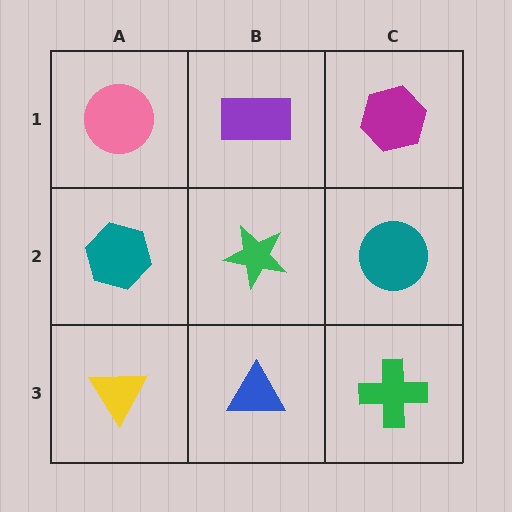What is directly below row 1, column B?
A green star.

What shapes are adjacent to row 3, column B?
A green star (row 2, column B), a yellow triangle (row 3, column A), a green cross (row 3, column C).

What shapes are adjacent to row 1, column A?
A teal hexagon (row 2, column A), a purple rectangle (row 1, column B).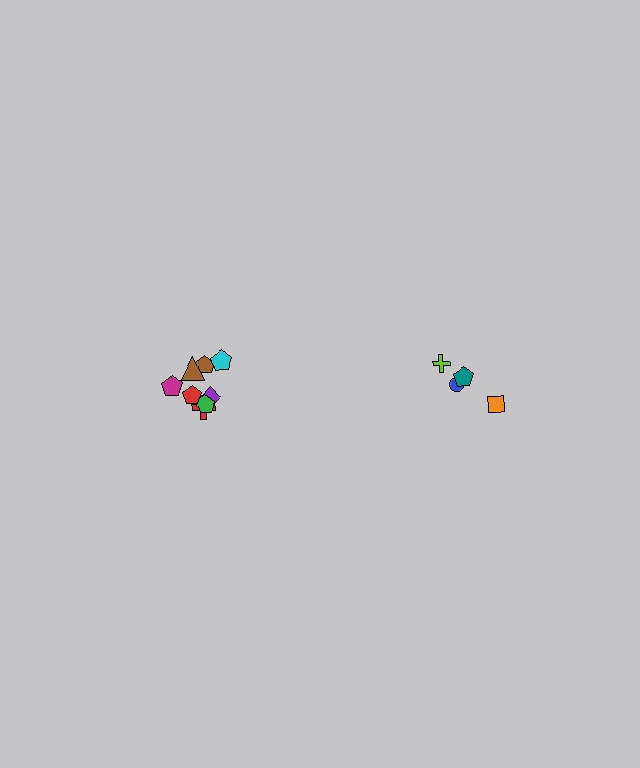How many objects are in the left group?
There are 8 objects.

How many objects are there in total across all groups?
There are 12 objects.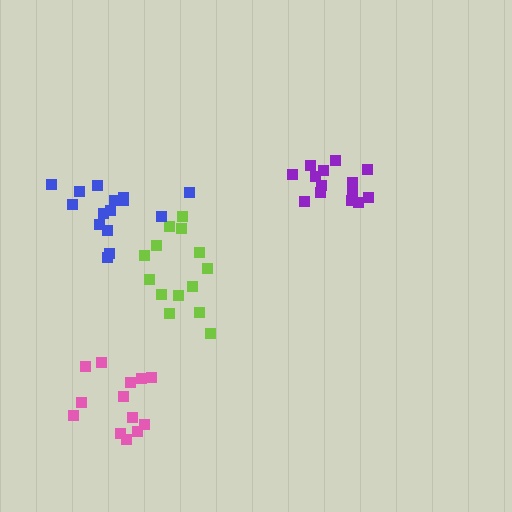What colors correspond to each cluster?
The clusters are colored: pink, lime, blue, purple.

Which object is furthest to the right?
The purple cluster is rightmost.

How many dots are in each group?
Group 1: 13 dots, Group 2: 14 dots, Group 3: 15 dots, Group 4: 14 dots (56 total).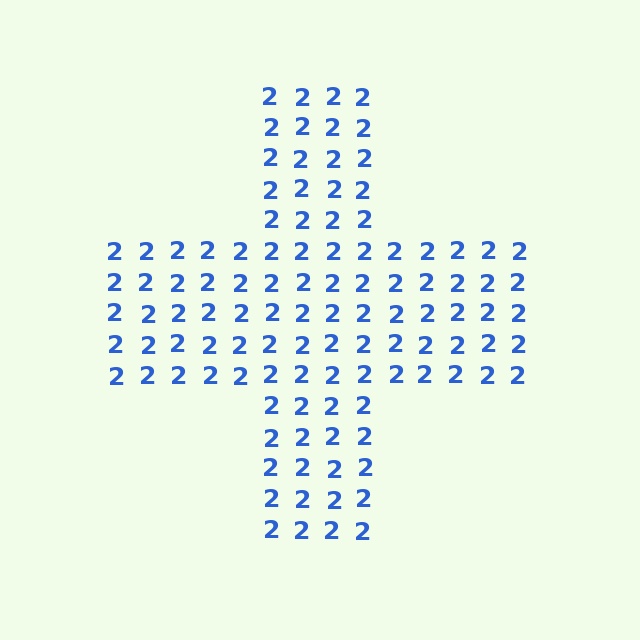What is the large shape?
The large shape is a cross.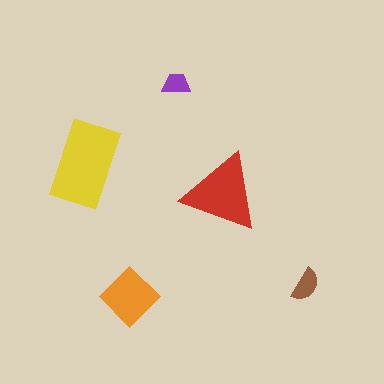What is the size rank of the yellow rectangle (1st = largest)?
1st.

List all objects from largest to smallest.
The yellow rectangle, the red triangle, the orange diamond, the brown semicircle, the purple trapezoid.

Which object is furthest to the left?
The yellow rectangle is leftmost.